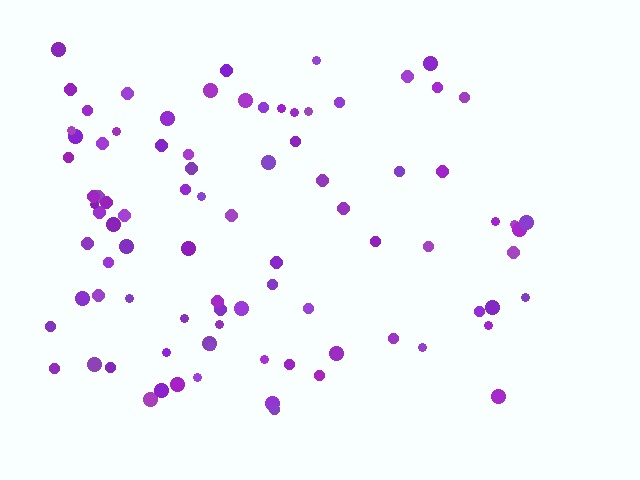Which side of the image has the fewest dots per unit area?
The right.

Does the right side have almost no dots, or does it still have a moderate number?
Still a moderate number, just noticeably fewer than the left.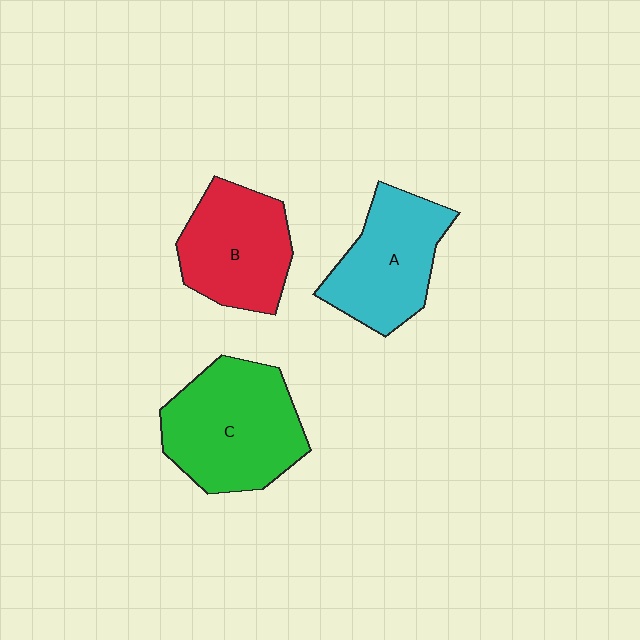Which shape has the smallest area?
Shape B (red).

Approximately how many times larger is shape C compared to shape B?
Approximately 1.3 times.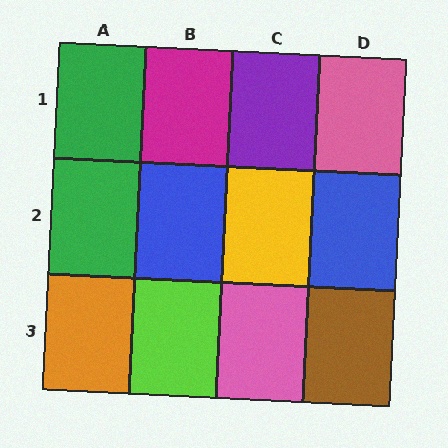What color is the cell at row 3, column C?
Pink.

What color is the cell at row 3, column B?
Lime.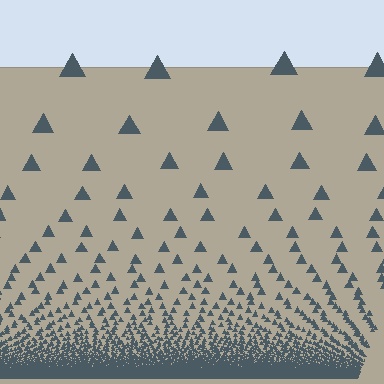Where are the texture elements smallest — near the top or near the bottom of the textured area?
Near the bottom.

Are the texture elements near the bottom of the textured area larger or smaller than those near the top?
Smaller. The gradient is inverted — elements near the bottom are smaller and denser.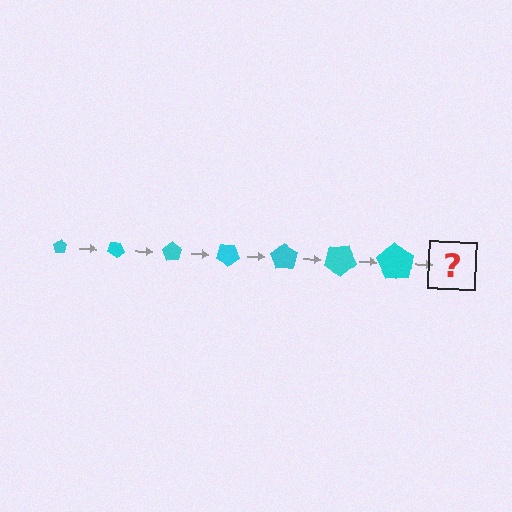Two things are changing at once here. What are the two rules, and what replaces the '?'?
The two rules are that the pentagon grows larger each step and it rotates 35 degrees each step. The '?' should be a pentagon, larger than the previous one and rotated 245 degrees from the start.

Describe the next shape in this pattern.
It should be a pentagon, larger than the previous one and rotated 245 degrees from the start.